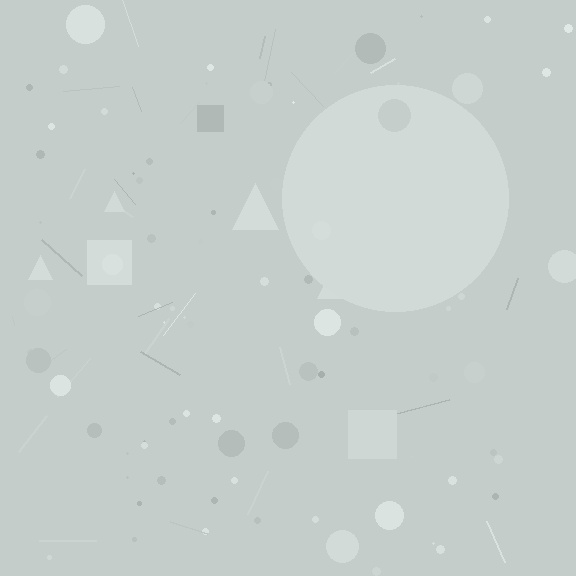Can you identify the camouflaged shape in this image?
The camouflaged shape is a circle.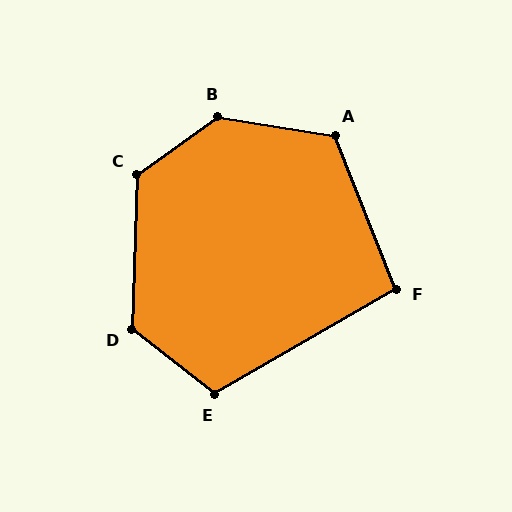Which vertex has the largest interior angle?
B, at approximately 135 degrees.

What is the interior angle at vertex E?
Approximately 112 degrees (obtuse).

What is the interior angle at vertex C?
Approximately 127 degrees (obtuse).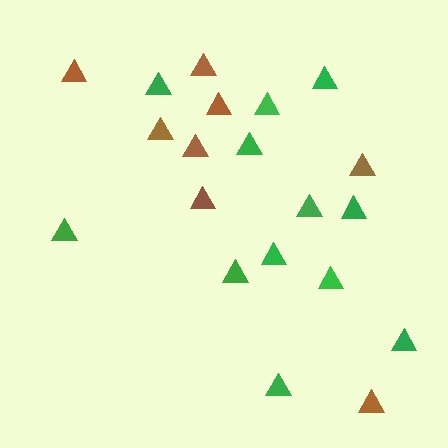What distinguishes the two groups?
There are 2 groups: one group of brown triangles (8) and one group of green triangles (12).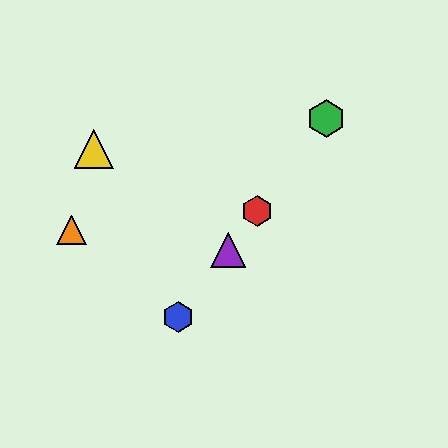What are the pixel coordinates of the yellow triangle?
The yellow triangle is at (94, 149).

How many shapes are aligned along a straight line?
4 shapes (the red hexagon, the blue hexagon, the green hexagon, the purple triangle) are aligned along a straight line.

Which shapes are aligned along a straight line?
The red hexagon, the blue hexagon, the green hexagon, the purple triangle are aligned along a straight line.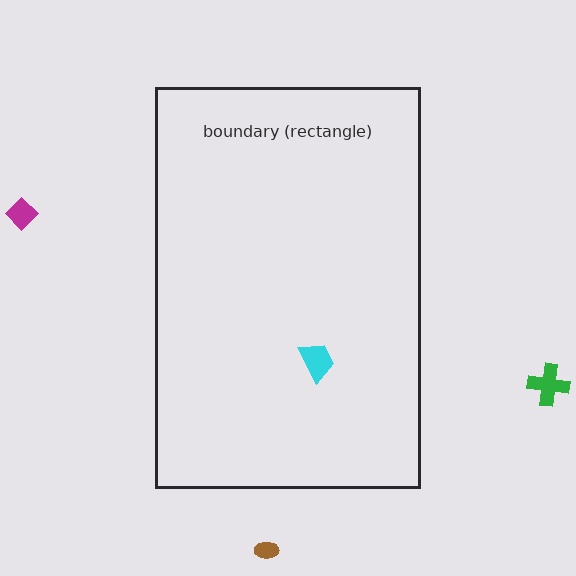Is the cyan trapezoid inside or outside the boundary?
Inside.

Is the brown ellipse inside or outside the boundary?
Outside.